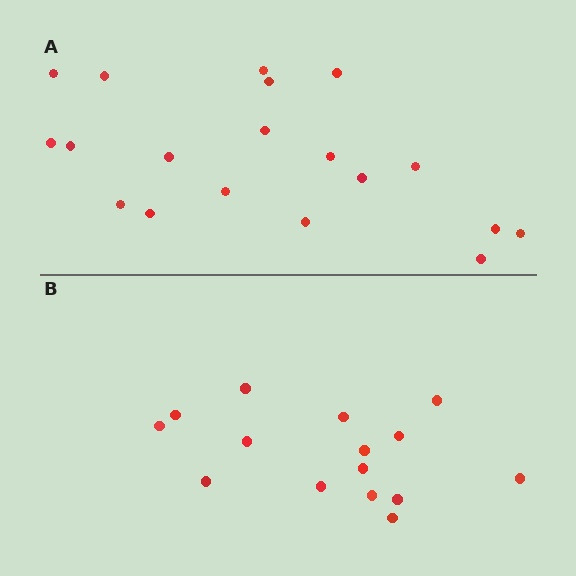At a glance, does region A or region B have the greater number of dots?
Region A (the top region) has more dots.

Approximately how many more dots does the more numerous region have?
Region A has about 4 more dots than region B.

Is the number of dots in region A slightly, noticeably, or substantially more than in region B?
Region A has noticeably more, but not dramatically so. The ratio is roughly 1.3 to 1.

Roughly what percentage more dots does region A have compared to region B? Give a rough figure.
About 25% more.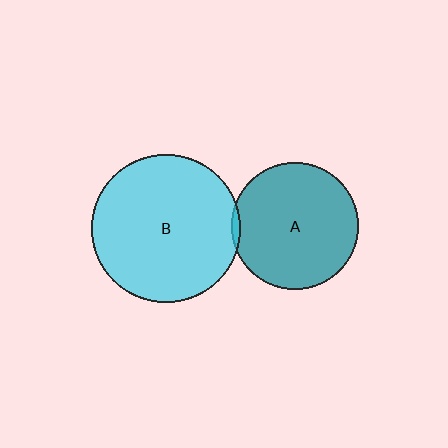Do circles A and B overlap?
Yes.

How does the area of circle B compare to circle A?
Approximately 1.4 times.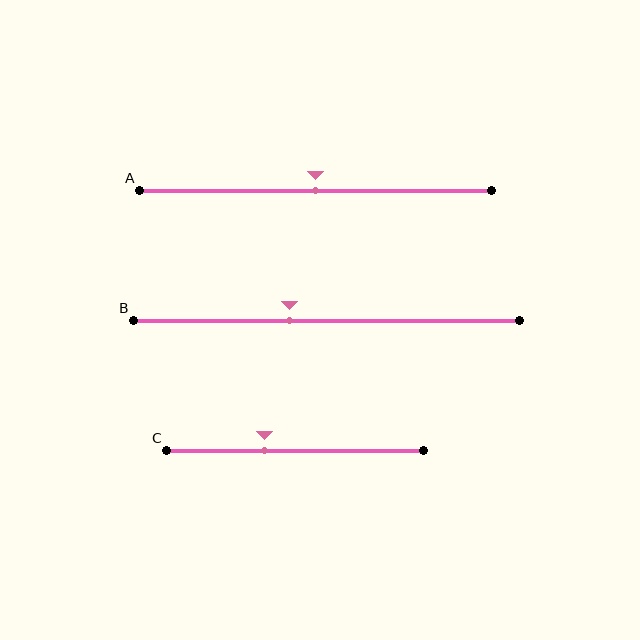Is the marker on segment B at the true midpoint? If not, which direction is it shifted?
No, the marker on segment B is shifted to the left by about 10% of the segment length.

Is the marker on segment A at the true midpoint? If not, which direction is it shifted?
Yes, the marker on segment A is at the true midpoint.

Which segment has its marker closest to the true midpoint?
Segment A has its marker closest to the true midpoint.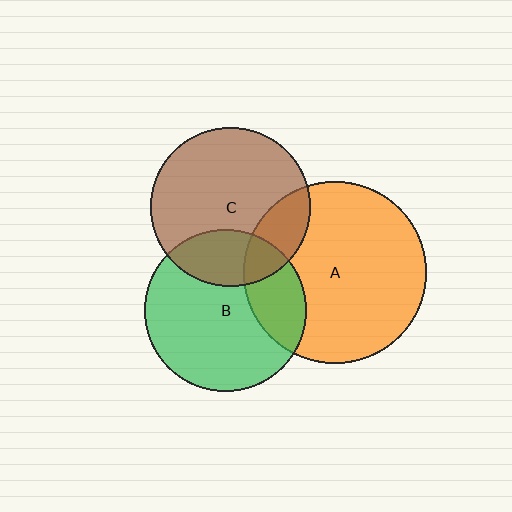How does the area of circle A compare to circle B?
Approximately 1.3 times.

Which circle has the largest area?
Circle A (orange).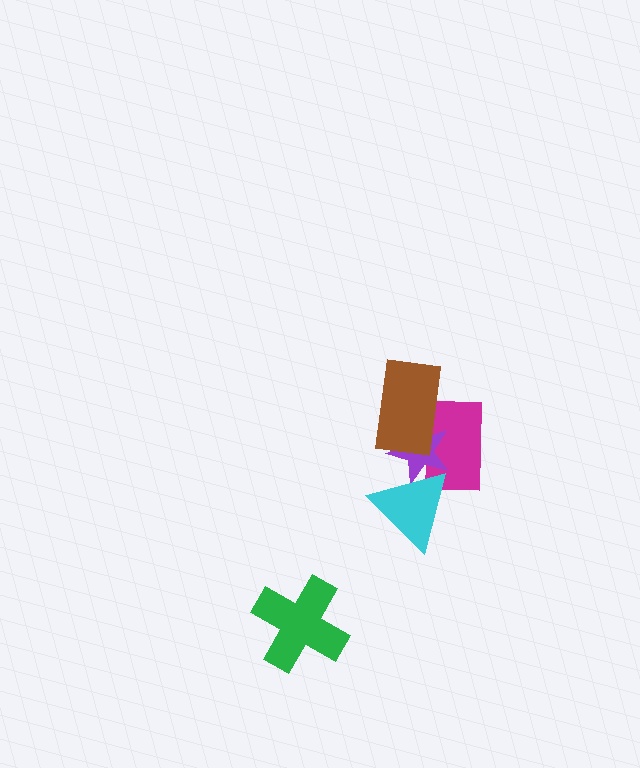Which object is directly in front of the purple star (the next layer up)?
The brown rectangle is directly in front of the purple star.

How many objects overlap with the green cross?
0 objects overlap with the green cross.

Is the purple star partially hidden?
Yes, it is partially covered by another shape.